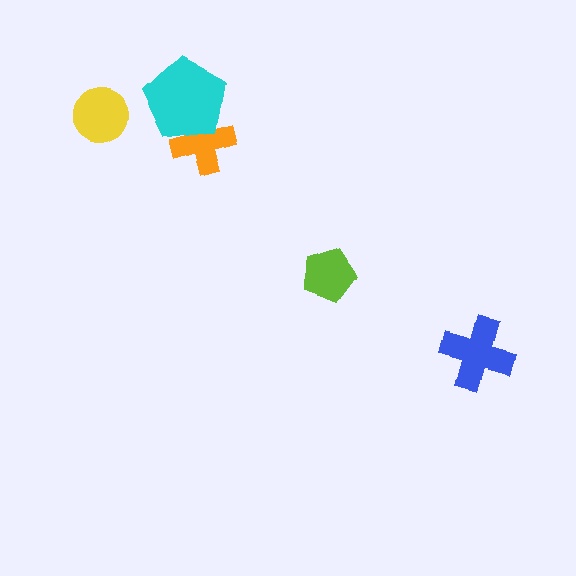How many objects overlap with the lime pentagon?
0 objects overlap with the lime pentagon.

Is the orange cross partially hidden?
Yes, it is partially covered by another shape.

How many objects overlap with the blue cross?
0 objects overlap with the blue cross.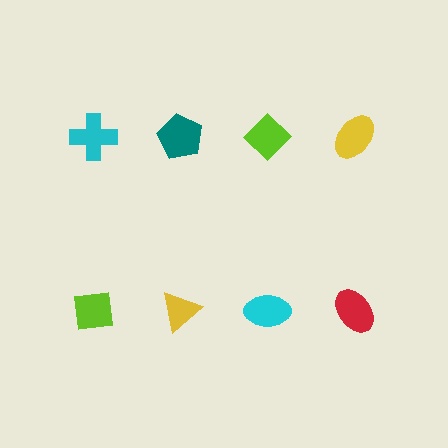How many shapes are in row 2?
4 shapes.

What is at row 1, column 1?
A cyan cross.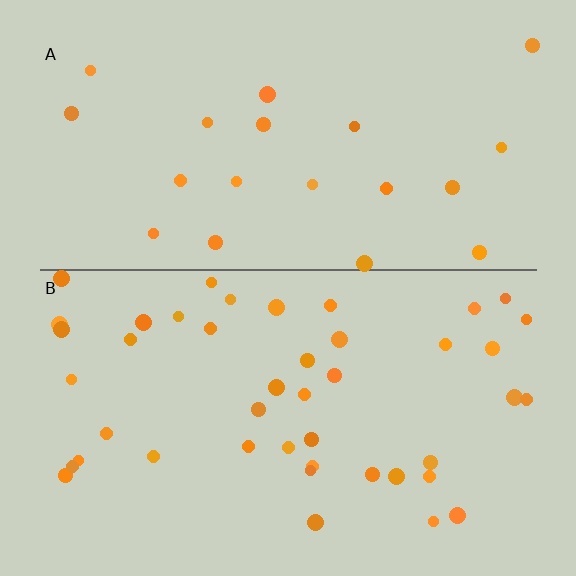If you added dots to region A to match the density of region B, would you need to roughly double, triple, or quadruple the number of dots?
Approximately double.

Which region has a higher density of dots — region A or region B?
B (the bottom).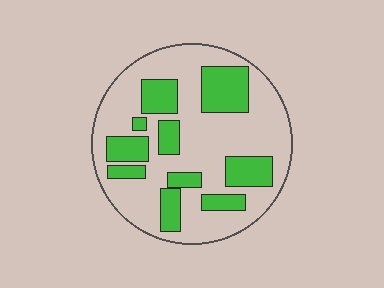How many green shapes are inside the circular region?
10.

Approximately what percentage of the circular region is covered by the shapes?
Approximately 30%.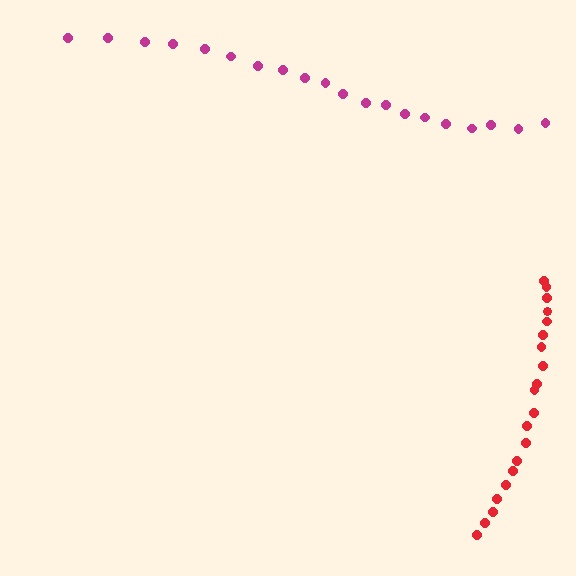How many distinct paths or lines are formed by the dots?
There are 2 distinct paths.